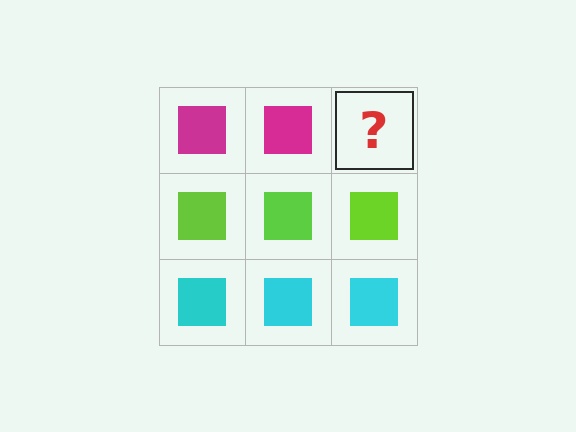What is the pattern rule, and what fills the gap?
The rule is that each row has a consistent color. The gap should be filled with a magenta square.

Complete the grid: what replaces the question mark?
The question mark should be replaced with a magenta square.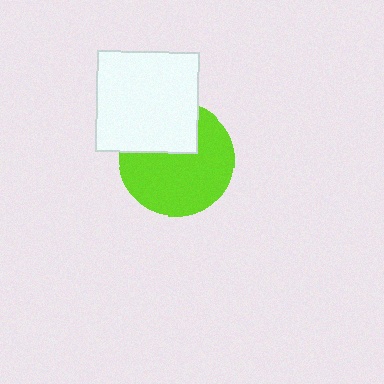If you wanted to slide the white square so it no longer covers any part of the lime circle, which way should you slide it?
Slide it up — that is the most direct way to separate the two shapes.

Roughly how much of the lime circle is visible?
Most of it is visible (roughly 68%).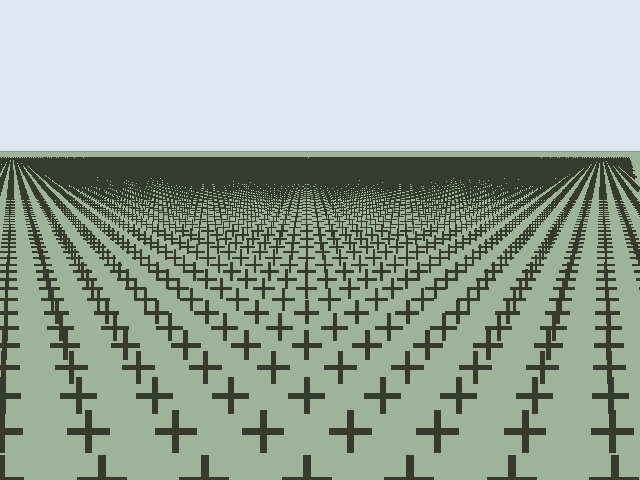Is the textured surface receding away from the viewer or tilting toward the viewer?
The surface is receding away from the viewer. Texture elements get smaller and denser toward the top.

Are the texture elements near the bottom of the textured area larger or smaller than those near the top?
Larger. Near the bottom, elements are closer to the viewer and appear at a bigger on-screen size.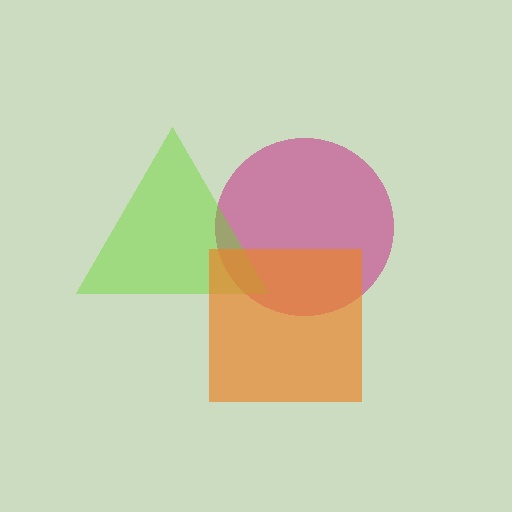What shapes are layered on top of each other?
The layered shapes are: a magenta circle, a lime triangle, an orange square.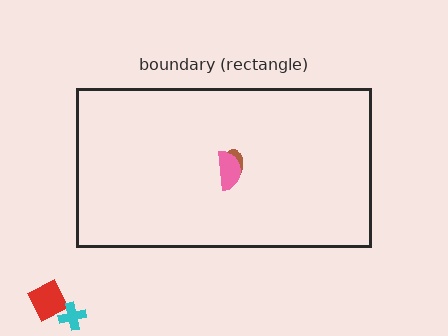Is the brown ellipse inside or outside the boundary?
Inside.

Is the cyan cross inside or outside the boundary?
Outside.